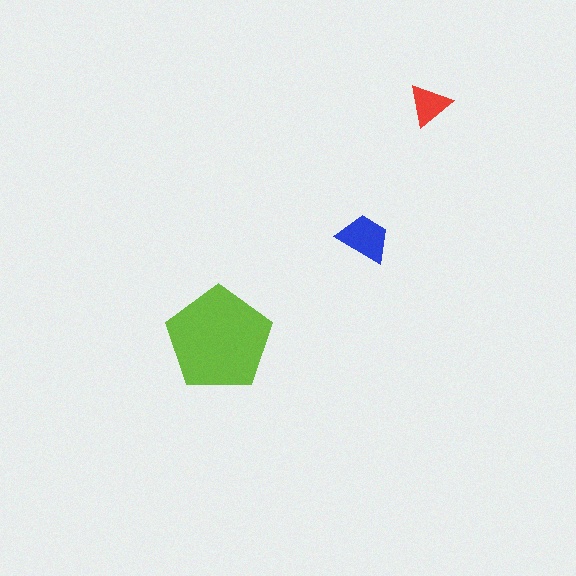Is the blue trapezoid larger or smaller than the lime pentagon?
Smaller.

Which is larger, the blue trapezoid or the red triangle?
The blue trapezoid.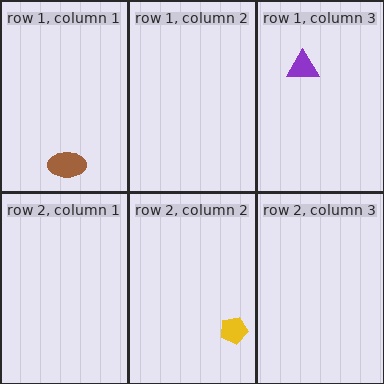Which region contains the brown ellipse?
The row 1, column 1 region.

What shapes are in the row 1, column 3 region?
The purple triangle.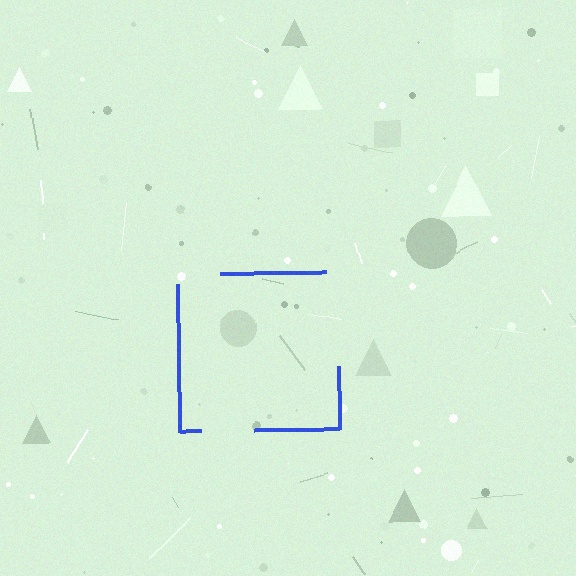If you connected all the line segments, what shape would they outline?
They would outline a square.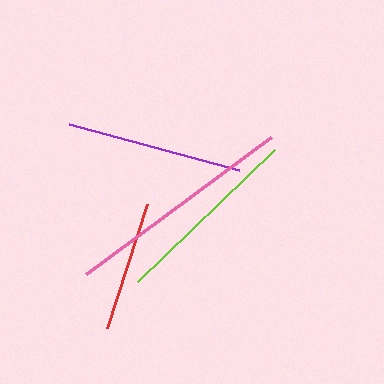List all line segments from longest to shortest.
From longest to shortest: pink, lime, purple, red.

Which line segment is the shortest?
The red line is the shortest at approximately 131 pixels.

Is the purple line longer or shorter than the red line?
The purple line is longer than the red line.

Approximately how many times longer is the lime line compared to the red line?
The lime line is approximately 1.4 times the length of the red line.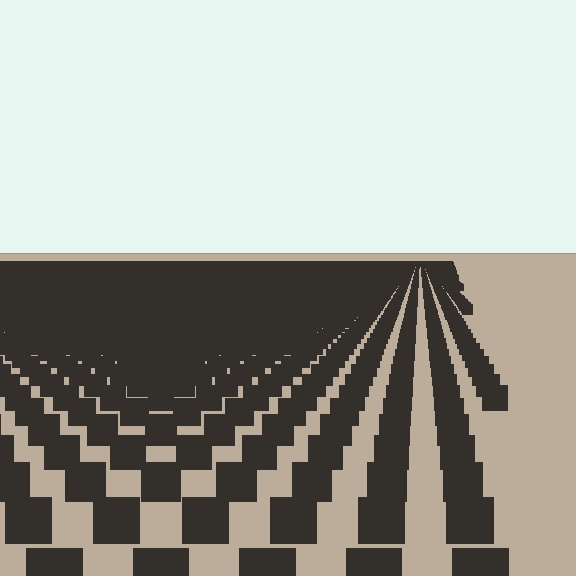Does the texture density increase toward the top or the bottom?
Density increases toward the top.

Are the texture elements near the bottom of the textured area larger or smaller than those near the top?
Larger. Near the bottom, elements are closer to the viewer and appear at a bigger on-screen size.